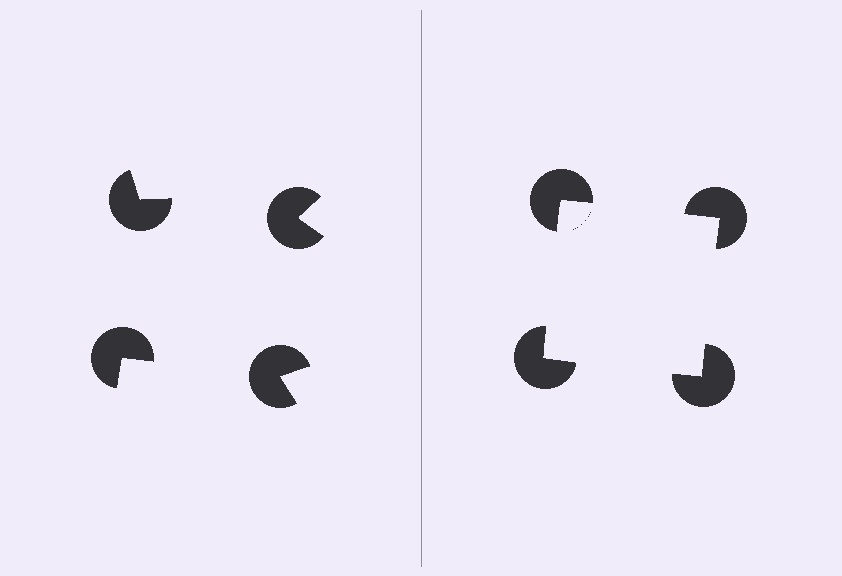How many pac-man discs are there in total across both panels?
8 — 4 on each side.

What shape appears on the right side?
An illusory square.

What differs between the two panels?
The pac-man discs are positioned identically on both sides; only the wedge orientations differ. On the right they align to a square; on the left they are misaligned.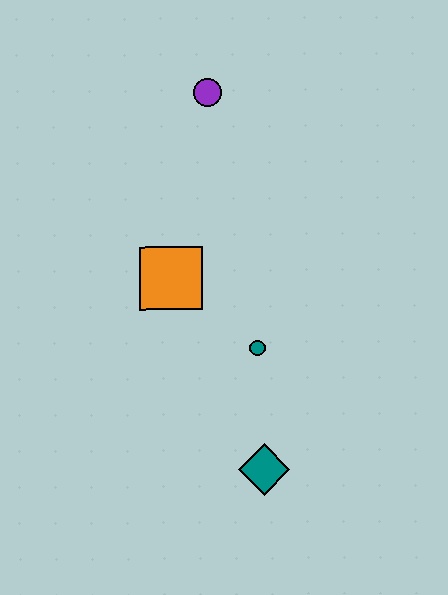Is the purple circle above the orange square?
Yes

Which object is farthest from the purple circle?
The teal diamond is farthest from the purple circle.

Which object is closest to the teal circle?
The orange square is closest to the teal circle.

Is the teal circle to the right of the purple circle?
Yes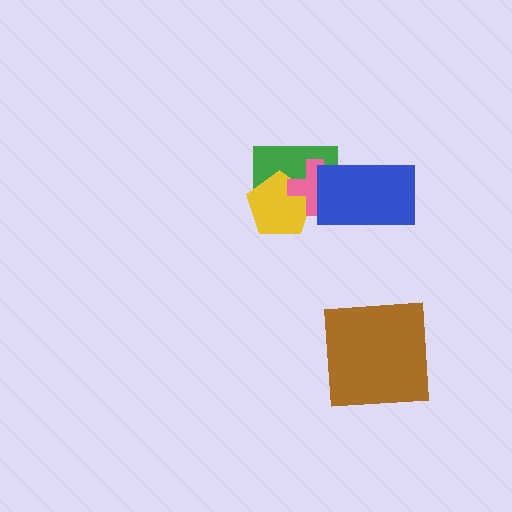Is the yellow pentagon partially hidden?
Yes, it is partially covered by another shape.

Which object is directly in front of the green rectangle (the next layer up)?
The yellow pentagon is directly in front of the green rectangle.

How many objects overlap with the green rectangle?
3 objects overlap with the green rectangle.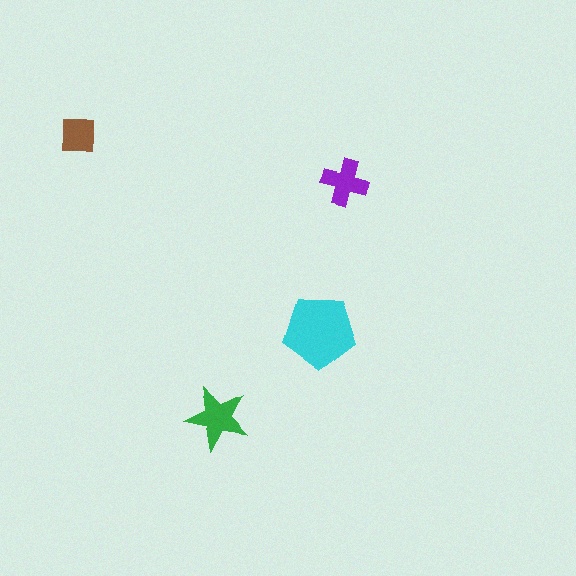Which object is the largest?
The cyan pentagon.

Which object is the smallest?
The brown square.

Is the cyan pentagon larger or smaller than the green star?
Larger.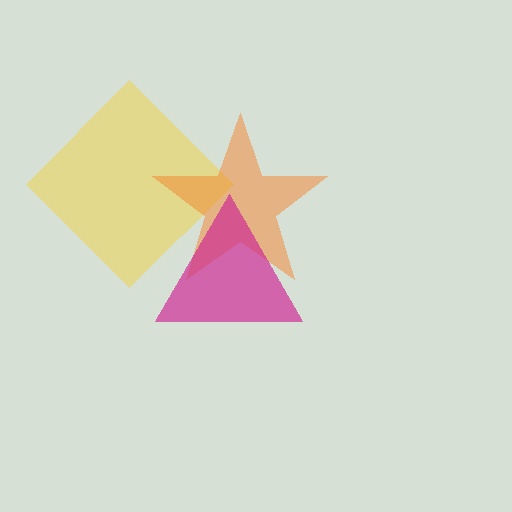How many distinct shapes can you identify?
There are 3 distinct shapes: a yellow diamond, an orange star, a magenta triangle.